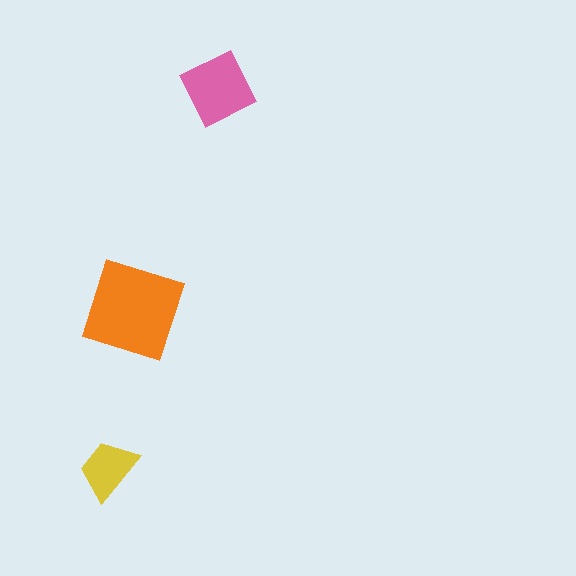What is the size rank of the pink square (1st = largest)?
2nd.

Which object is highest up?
The pink square is topmost.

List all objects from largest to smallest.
The orange diamond, the pink square, the yellow trapezoid.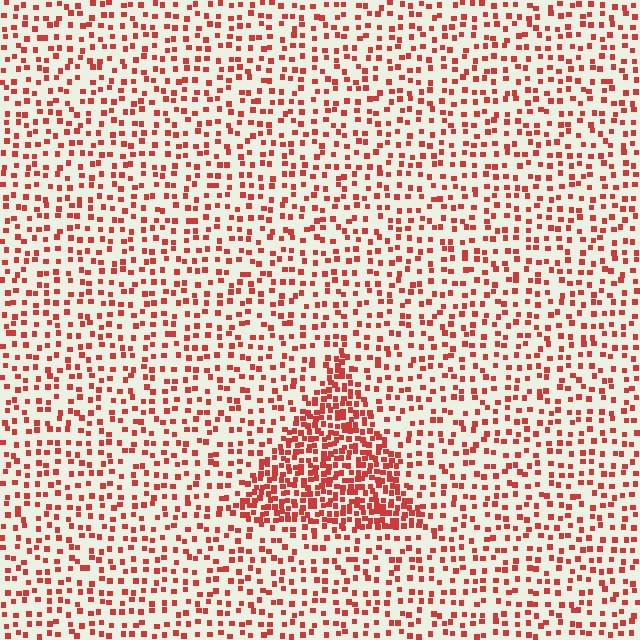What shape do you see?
I see a triangle.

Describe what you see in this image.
The image contains small red elements arranged at two different densities. A triangle-shaped region is visible where the elements are more densely packed than the surrounding area.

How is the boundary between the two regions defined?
The boundary is defined by a change in element density (approximately 2.5x ratio). All elements are the same color, size, and shape.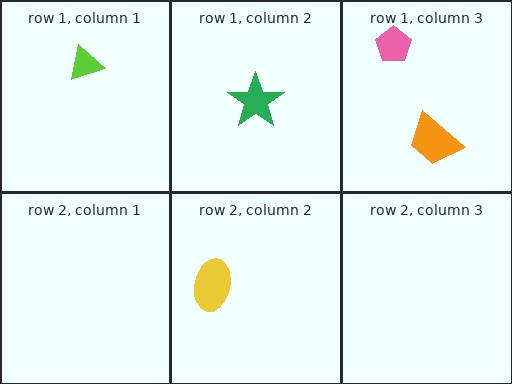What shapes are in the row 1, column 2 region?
The green star.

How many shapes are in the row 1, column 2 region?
1.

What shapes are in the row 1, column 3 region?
The pink pentagon, the orange trapezoid.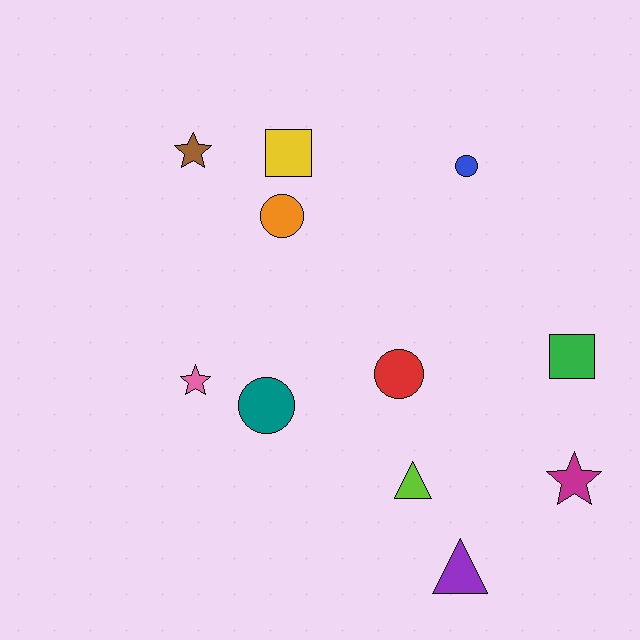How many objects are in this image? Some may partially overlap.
There are 11 objects.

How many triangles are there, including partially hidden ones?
There are 2 triangles.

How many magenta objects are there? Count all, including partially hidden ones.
There is 1 magenta object.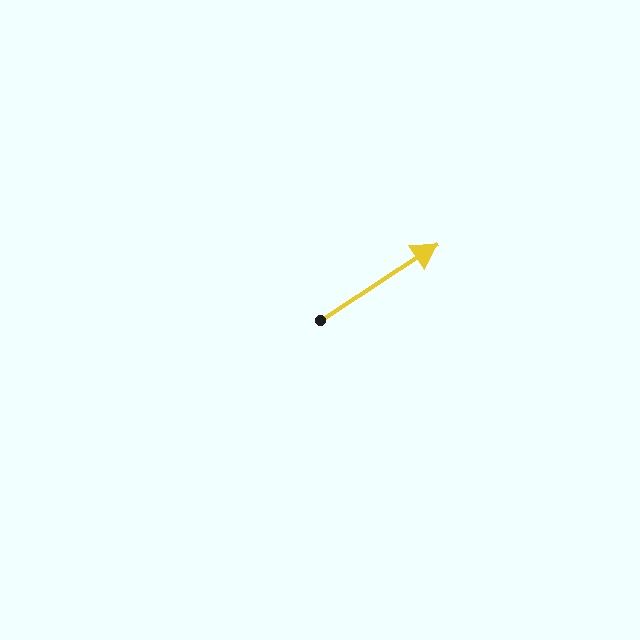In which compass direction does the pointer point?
Northeast.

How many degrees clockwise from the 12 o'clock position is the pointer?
Approximately 57 degrees.